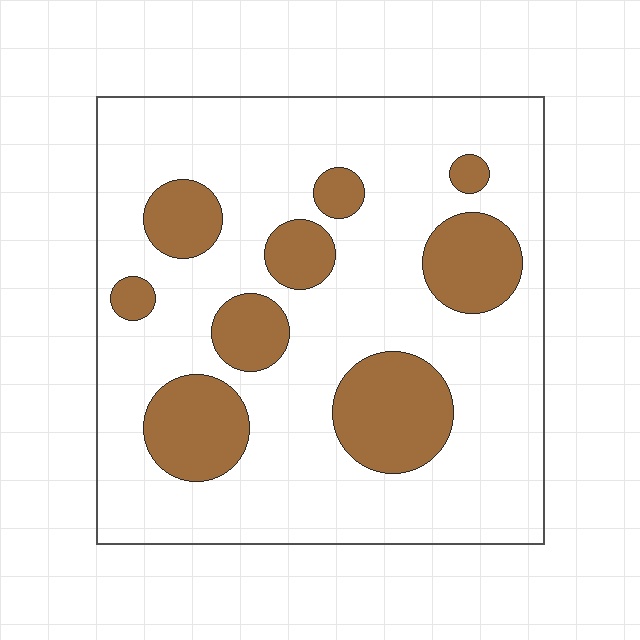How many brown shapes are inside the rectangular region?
9.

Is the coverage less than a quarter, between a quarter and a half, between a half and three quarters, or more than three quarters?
Less than a quarter.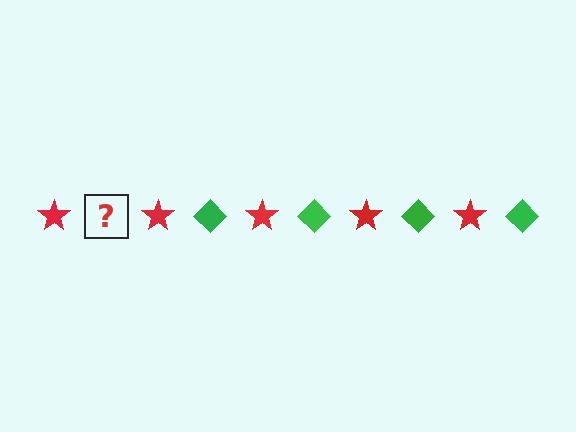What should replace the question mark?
The question mark should be replaced with a green diamond.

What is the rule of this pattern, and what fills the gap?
The rule is that the pattern alternates between red star and green diamond. The gap should be filled with a green diamond.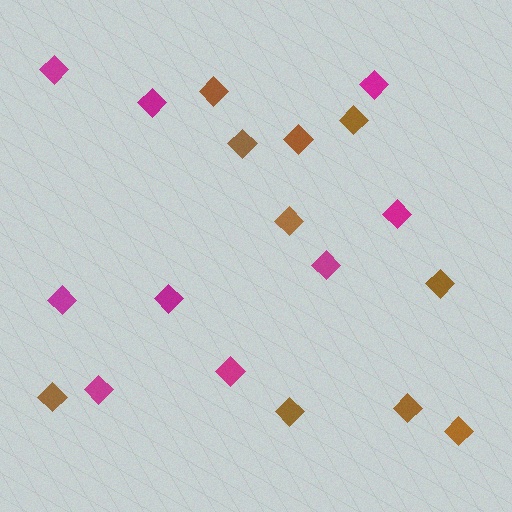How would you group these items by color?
There are 2 groups: one group of magenta diamonds (9) and one group of brown diamonds (10).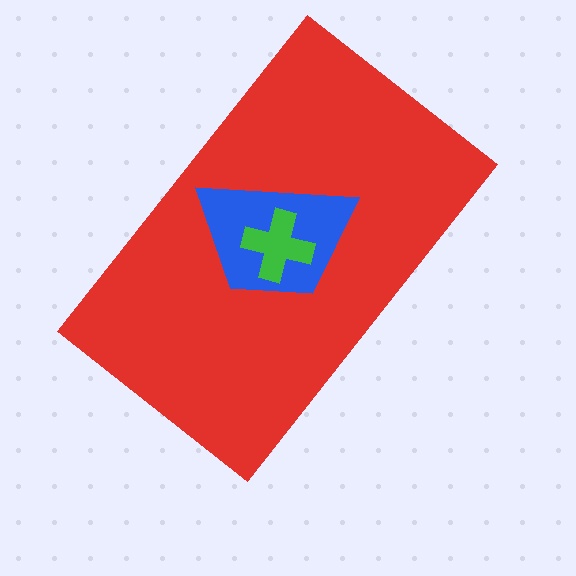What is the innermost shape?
The green cross.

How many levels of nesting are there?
3.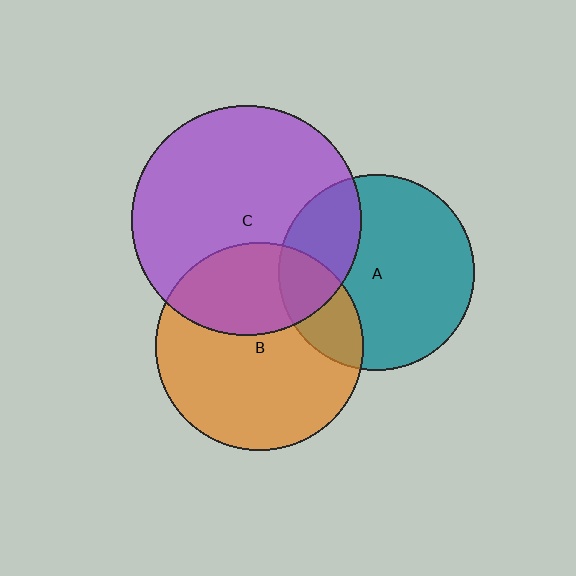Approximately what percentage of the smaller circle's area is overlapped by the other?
Approximately 35%.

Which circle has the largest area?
Circle C (purple).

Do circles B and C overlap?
Yes.